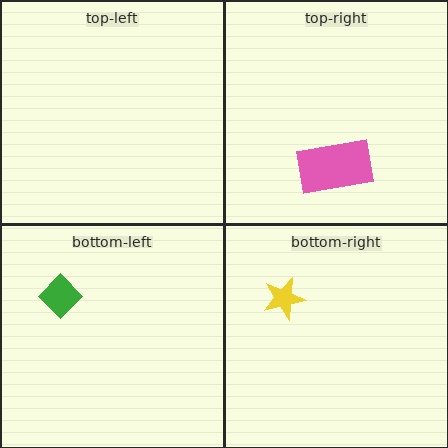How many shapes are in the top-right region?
1.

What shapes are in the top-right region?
The pink rectangle.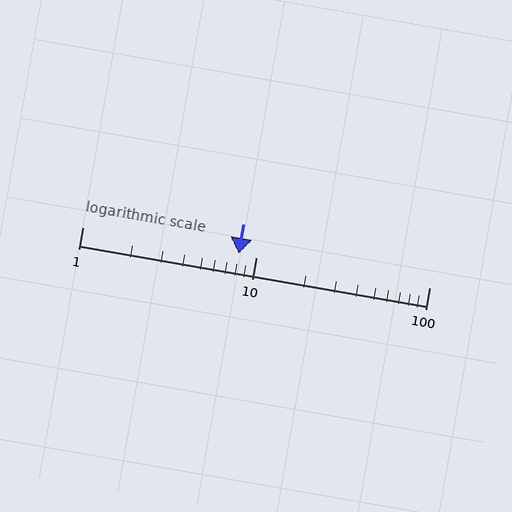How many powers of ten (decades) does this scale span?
The scale spans 2 decades, from 1 to 100.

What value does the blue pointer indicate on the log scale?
The pointer indicates approximately 8.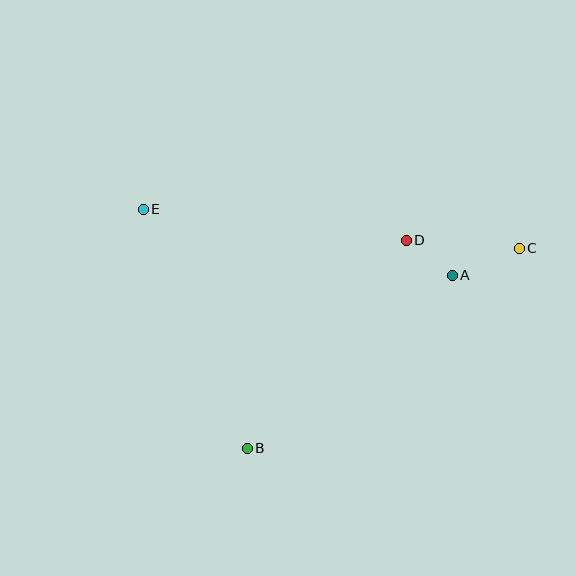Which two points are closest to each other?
Points A and D are closest to each other.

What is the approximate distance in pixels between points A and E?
The distance between A and E is approximately 316 pixels.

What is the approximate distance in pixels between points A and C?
The distance between A and C is approximately 72 pixels.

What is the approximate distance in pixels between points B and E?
The distance between B and E is approximately 260 pixels.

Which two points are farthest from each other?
Points C and E are farthest from each other.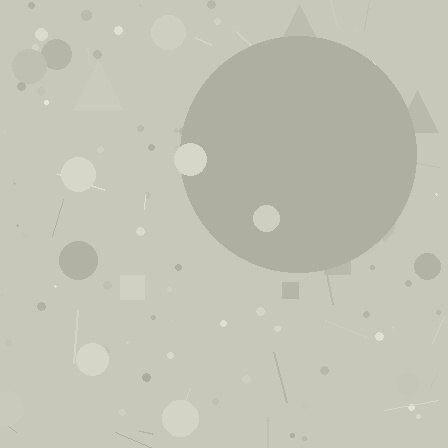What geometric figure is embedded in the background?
A circle is embedded in the background.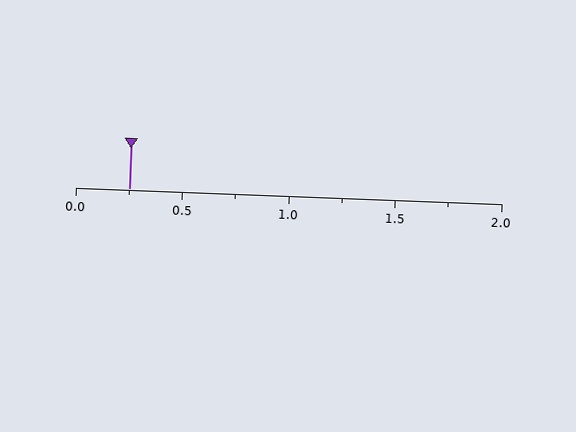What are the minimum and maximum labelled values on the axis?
The axis runs from 0.0 to 2.0.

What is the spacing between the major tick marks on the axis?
The major ticks are spaced 0.5 apart.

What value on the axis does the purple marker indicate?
The marker indicates approximately 0.25.